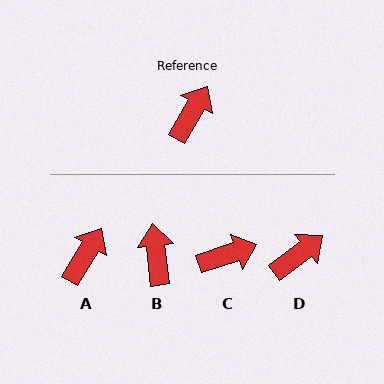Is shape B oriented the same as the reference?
No, it is off by about 37 degrees.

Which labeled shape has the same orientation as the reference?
A.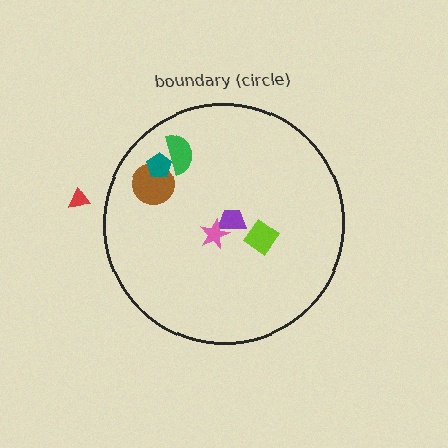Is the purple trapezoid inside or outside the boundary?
Inside.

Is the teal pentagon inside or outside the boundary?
Inside.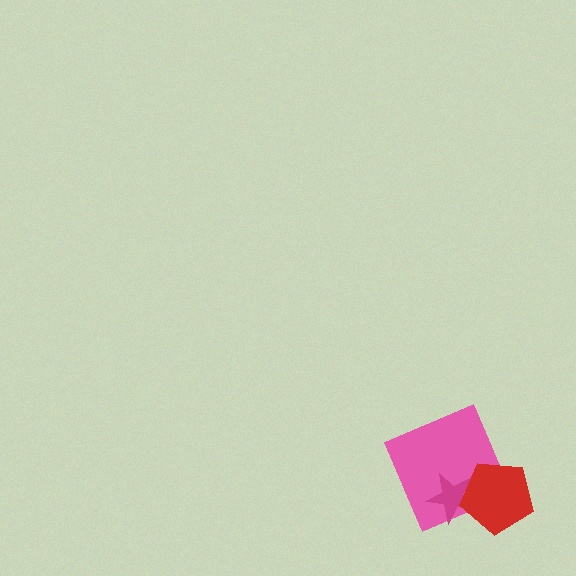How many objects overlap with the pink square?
2 objects overlap with the pink square.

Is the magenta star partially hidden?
Yes, it is partially covered by another shape.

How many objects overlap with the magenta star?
2 objects overlap with the magenta star.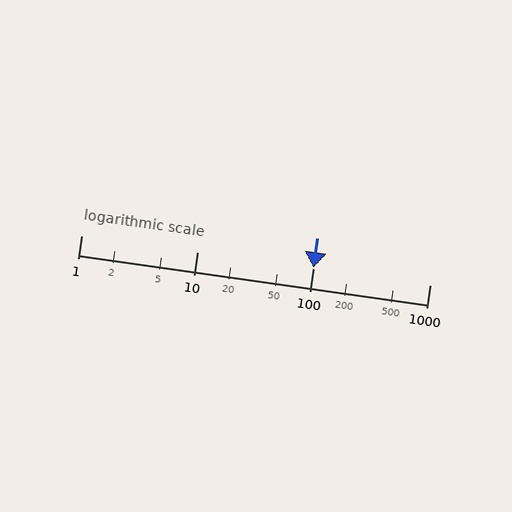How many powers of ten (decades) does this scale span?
The scale spans 3 decades, from 1 to 1000.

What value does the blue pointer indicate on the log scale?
The pointer indicates approximately 100.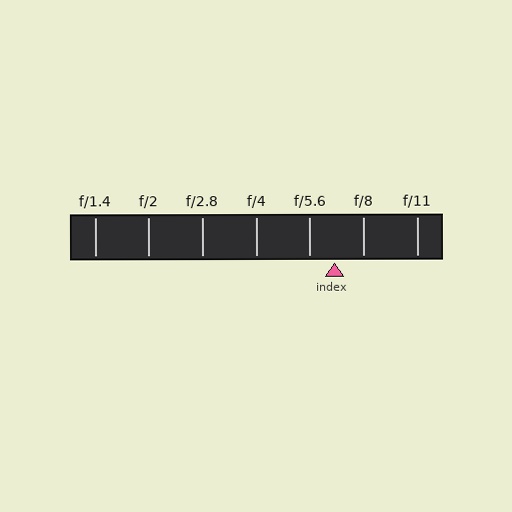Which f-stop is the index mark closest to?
The index mark is closest to f/5.6.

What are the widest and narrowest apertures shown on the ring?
The widest aperture shown is f/1.4 and the narrowest is f/11.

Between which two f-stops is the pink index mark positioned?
The index mark is between f/5.6 and f/8.